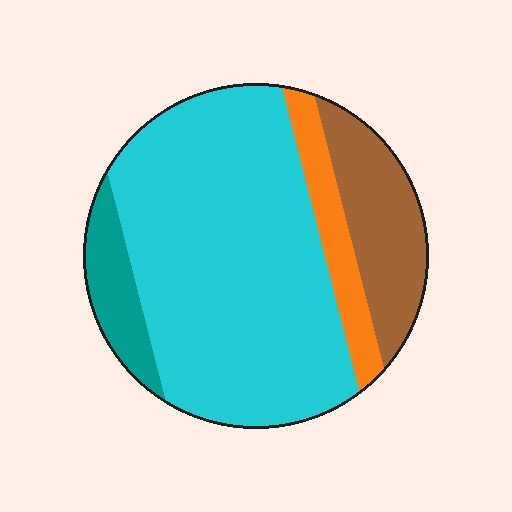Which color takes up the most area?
Cyan, at roughly 65%.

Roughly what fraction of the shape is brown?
Brown covers 16% of the shape.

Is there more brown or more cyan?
Cyan.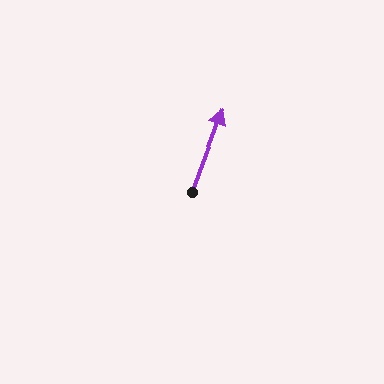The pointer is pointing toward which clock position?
Roughly 1 o'clock.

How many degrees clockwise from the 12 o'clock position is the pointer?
Approximately 21 degrees.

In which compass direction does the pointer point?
North.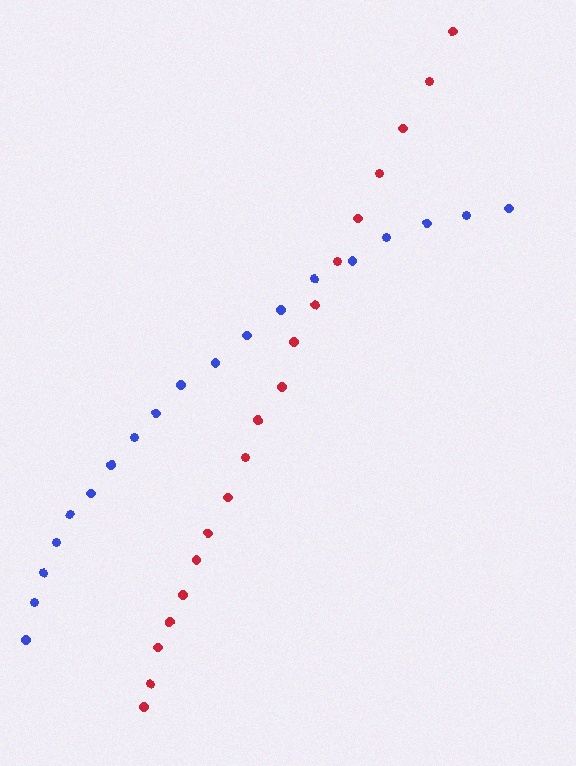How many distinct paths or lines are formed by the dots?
There are 2 distinct paths.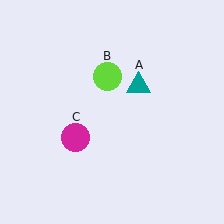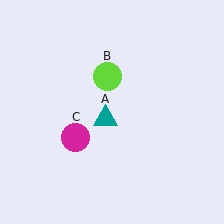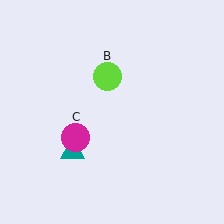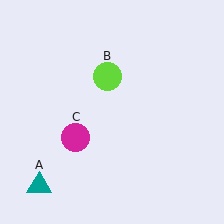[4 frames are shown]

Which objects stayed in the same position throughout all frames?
Lime circle (object B) and magenta circle (object C) remained stationary.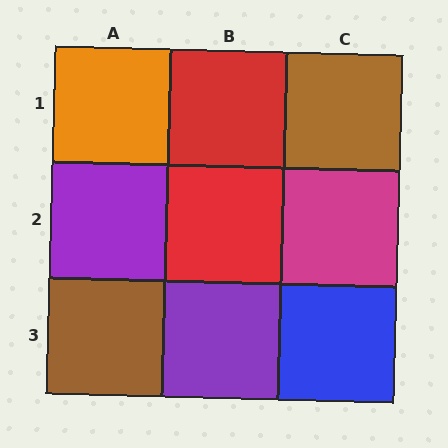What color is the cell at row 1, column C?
Brown.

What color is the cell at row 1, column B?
Red.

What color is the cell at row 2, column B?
Red.